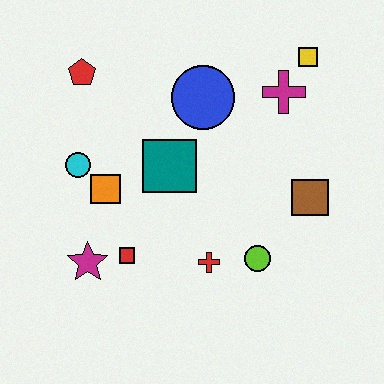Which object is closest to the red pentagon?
The cyan circle is closest to the red pentagon.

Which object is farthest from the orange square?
The yellow square is farthest from the orange square.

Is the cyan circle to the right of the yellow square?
No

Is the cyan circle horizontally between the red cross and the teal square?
No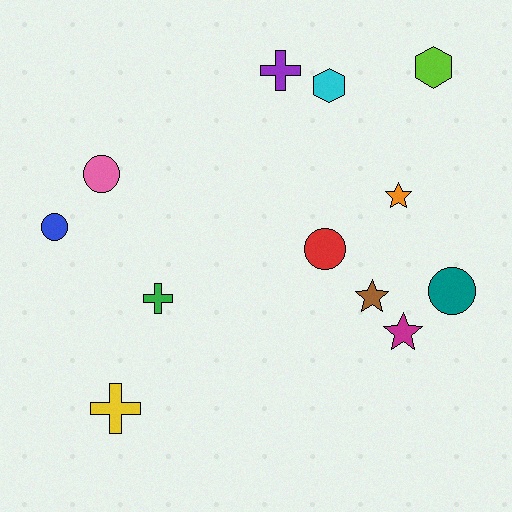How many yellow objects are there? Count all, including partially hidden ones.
There is 1 yellow object.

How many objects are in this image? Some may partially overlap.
There are 12 objects.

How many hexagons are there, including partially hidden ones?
There are 2 hexagons.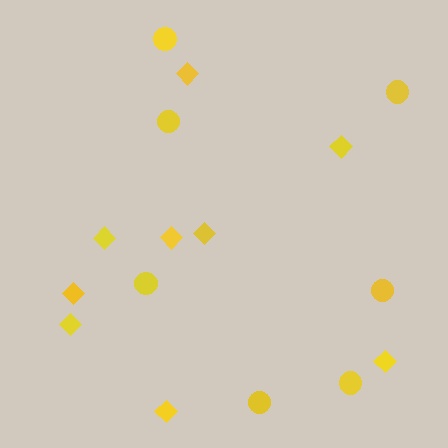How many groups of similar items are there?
There are 2 groups: one group of diamonds (9) and one group of circles (7).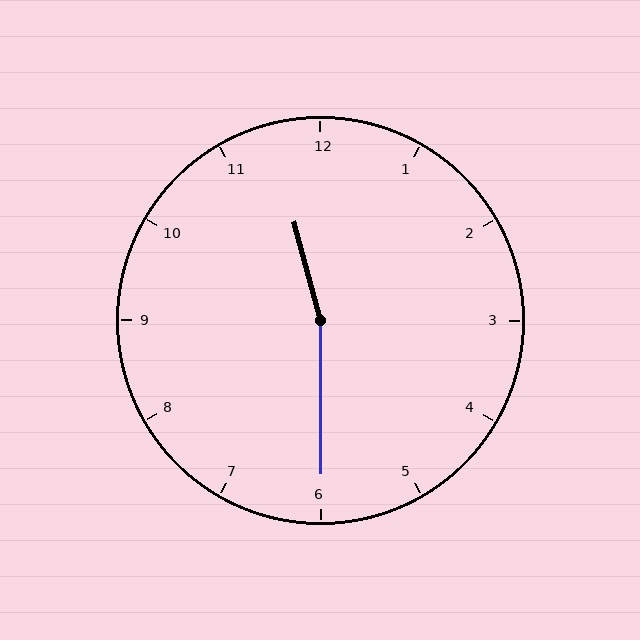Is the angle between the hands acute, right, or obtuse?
It is obtuse.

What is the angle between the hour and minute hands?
Approximately 165 degrees.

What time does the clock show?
11:30.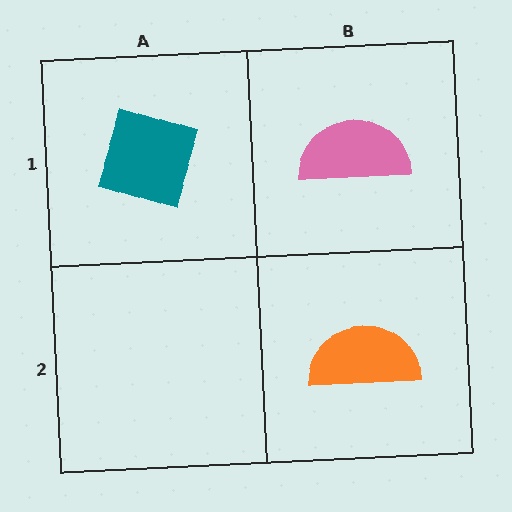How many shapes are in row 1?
2 shapes.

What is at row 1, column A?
A teal diamond.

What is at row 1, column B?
A pink semicircle.